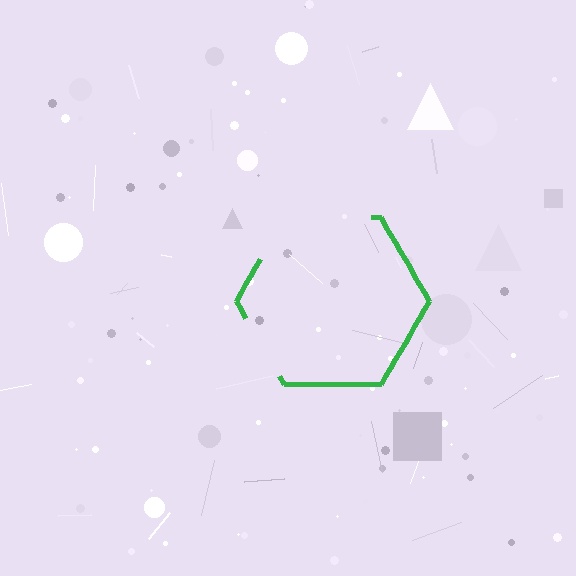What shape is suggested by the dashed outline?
The dashed outline suggests a hexagon.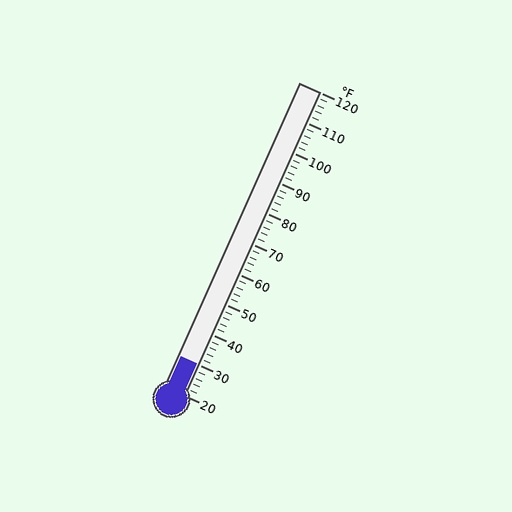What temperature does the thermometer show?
The thermometer shows approximately 30°F.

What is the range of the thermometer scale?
The thermometer scale ranges from 20°F to 120°F.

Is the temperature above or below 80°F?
The temperature is below 80°F.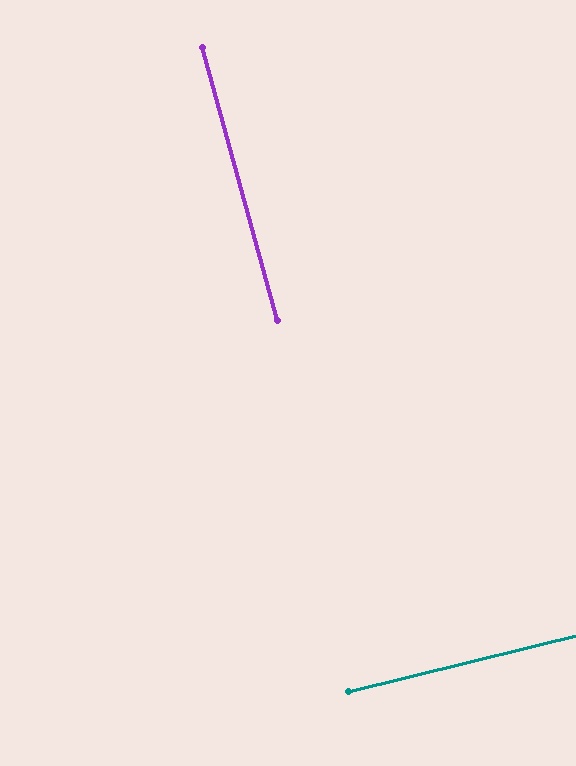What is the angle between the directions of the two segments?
Approximately 88 degrees.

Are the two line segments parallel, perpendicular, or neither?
Perpendicular — they meet at approximately 88°.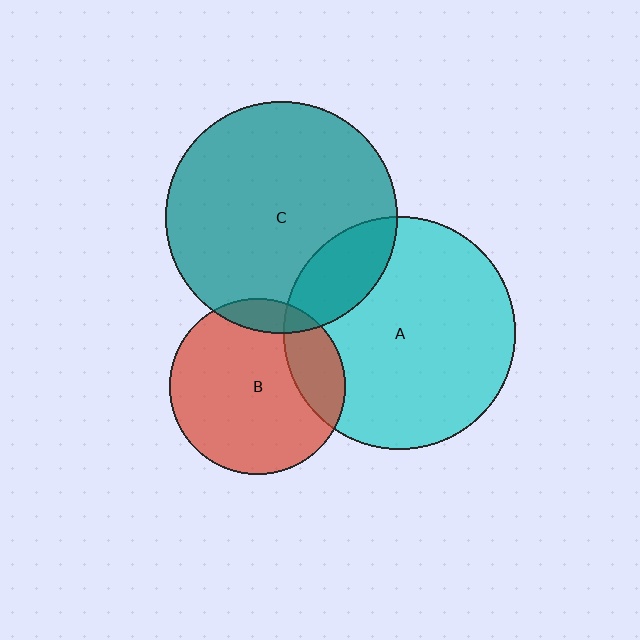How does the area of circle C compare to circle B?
Approximately 1.7 times.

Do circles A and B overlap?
Yes.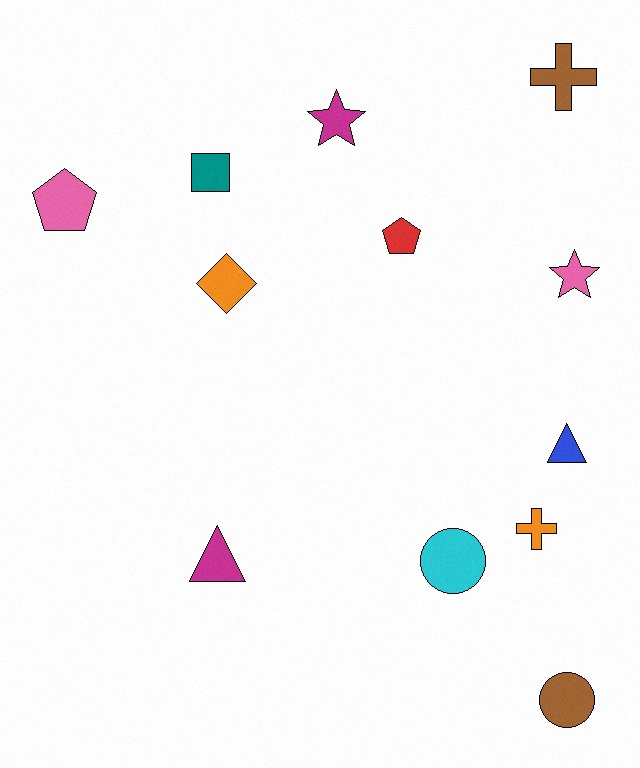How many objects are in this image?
There are 12 objects.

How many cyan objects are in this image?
There is 1 cyan object.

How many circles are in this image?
There are 2 circles.